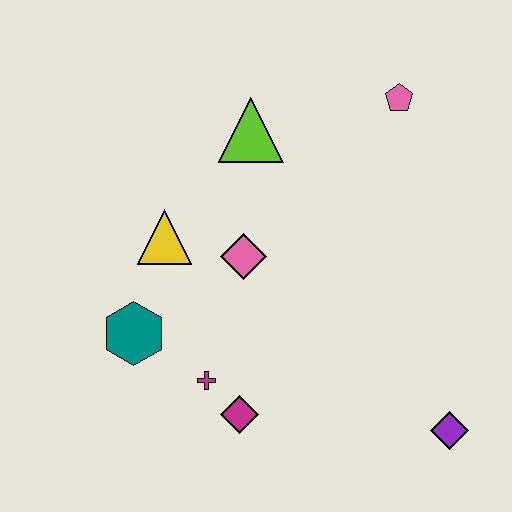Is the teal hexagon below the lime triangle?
Yes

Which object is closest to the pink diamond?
The yellow triangle is closest to the pink diamond.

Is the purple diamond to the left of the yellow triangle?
No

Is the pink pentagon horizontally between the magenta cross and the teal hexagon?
No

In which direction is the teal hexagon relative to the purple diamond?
The teal hexagon is to the left of the purple diamond.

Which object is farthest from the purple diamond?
The lime triangle is farthest from the purple diamond.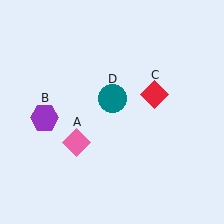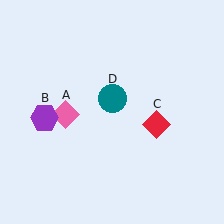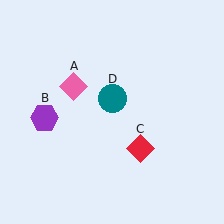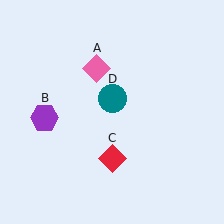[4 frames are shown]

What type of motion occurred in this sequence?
The pink diamond (object A), red diamond (object C) rotated clockwise around the center of the scene.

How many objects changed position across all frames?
2 objects changed position: pink diamond (object A), red diamond (object C).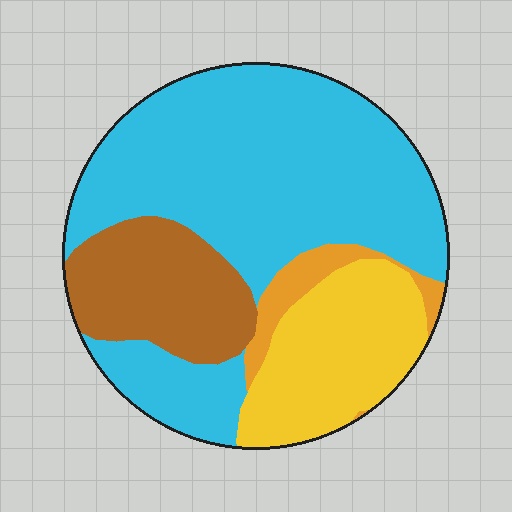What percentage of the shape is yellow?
Yellow takes up about one fifth (1/5) of the shape.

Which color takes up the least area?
Orange, at roughly 5%.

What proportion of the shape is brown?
Brown covers 18% of the shape.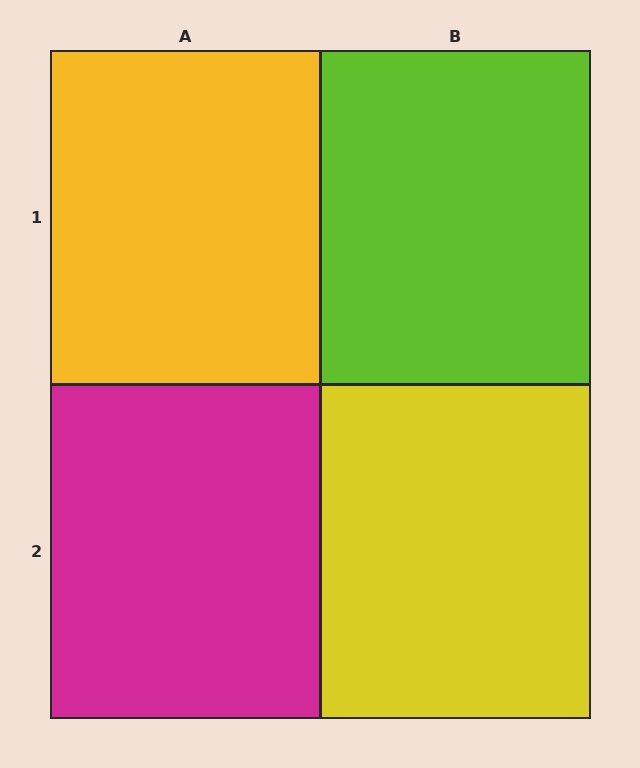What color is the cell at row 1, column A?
Yellow.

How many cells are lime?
1 cell is lime.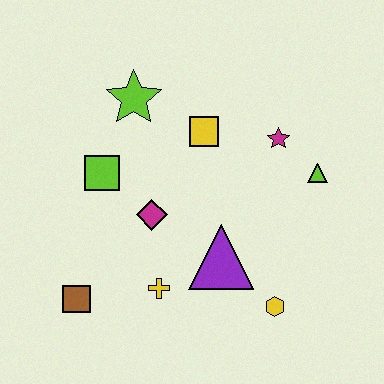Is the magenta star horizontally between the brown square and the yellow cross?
No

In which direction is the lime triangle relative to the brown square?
The lime triangle is to the right of the brown square.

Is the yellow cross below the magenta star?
Yes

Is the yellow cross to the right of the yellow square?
No